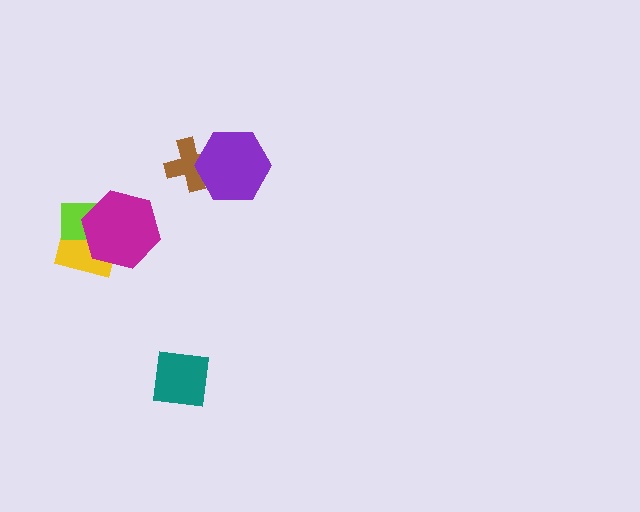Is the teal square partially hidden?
No, no other shape covers it.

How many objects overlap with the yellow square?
2 objects overlap with the yellow square.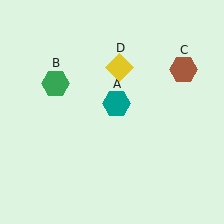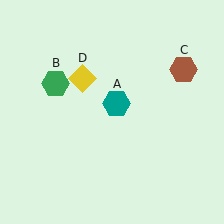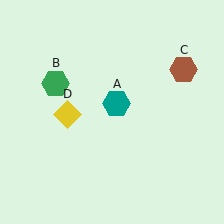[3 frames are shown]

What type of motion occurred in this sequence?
The yellow diamond (object D) rotated counterclockwise around the center of the scene.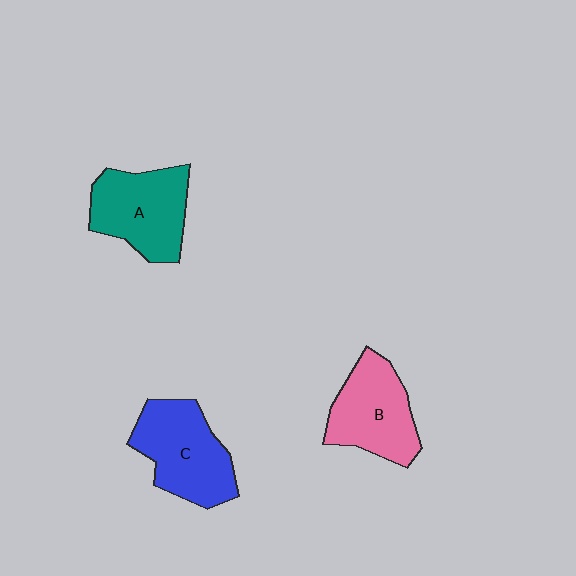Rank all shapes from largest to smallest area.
From largest to smallest: C (blue), A (teal), B (pink).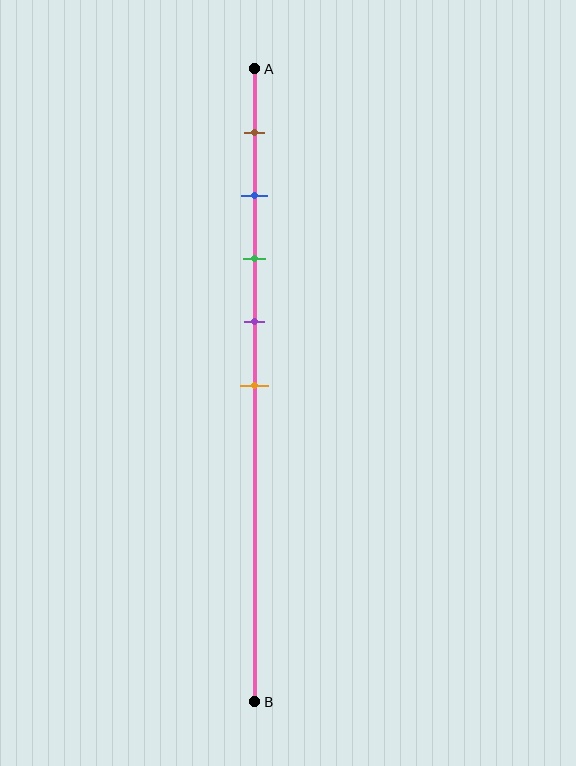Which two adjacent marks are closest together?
The blue and green marks are the closest adjacent pair.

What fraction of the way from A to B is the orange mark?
The orange mark is approximately 50% (0.5) of the way from A to B.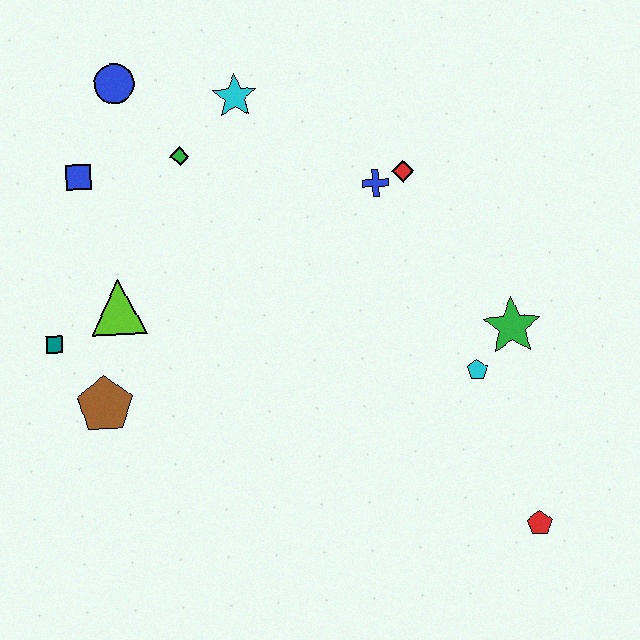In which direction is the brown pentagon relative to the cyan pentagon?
The brown pentagon is to the left of the cyan pentagon.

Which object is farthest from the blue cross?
The red pentagon is farthest from the blue cross.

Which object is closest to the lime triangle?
The teal square is closest to the lime triangle.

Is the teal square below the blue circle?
Yes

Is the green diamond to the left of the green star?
Yes